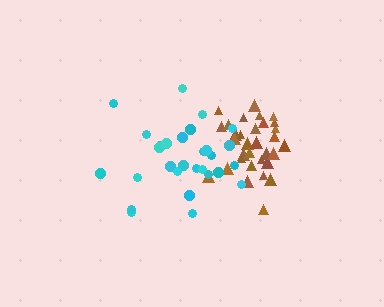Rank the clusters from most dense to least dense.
brown, cyan.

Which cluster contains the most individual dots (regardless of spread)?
Brown (32).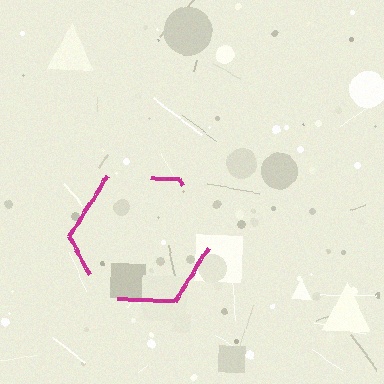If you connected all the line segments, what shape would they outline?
They would outline a hexagon.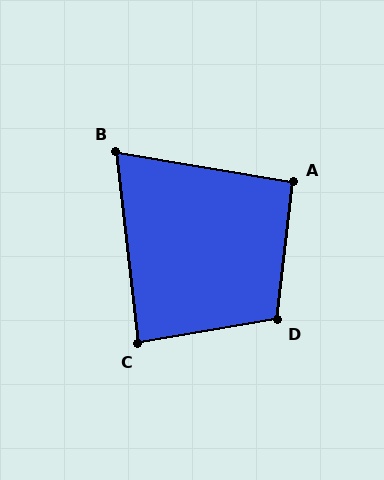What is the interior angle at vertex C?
Approximately 87 degrees (approximately right).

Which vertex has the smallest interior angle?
B, at approximately 74 degrees.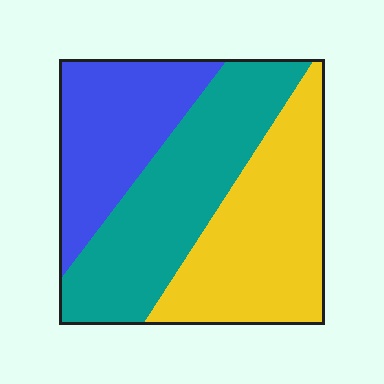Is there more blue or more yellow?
Yellow.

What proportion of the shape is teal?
Teal takes up between a third and a half of the shape.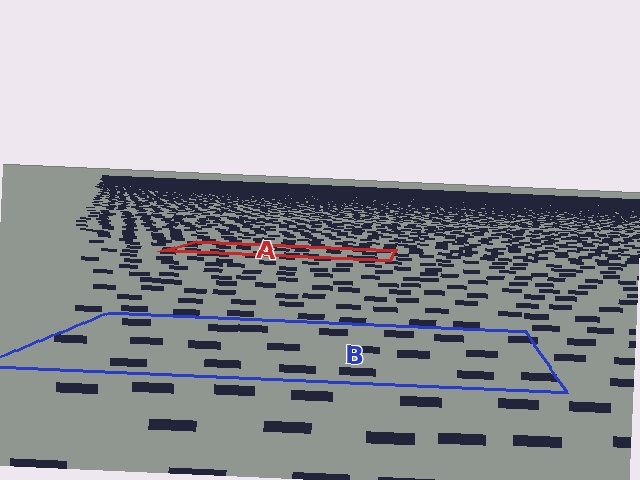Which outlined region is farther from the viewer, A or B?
Region A is farther from the viewer — the texture elements inside it appear smaller and more densely packed.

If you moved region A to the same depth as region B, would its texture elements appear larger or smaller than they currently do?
They would appear larger. At a closer depth, the same texture elements are projected at a bigger on-screen size.